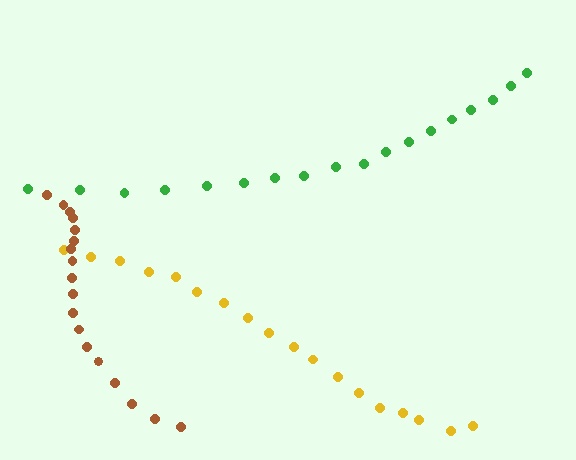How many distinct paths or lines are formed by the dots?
There are 3 distinct paths.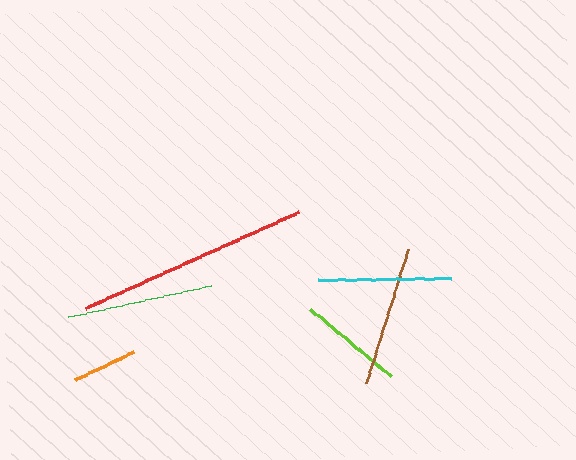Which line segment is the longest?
The red line is the longest at approximately 233 pixels.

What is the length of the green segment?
The green segment is approximately 147 pixels long.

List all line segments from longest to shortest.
From longest to shortest: red, green, brown, cyan, lime, orange.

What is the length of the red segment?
The red segment is approximately 233 pixels long.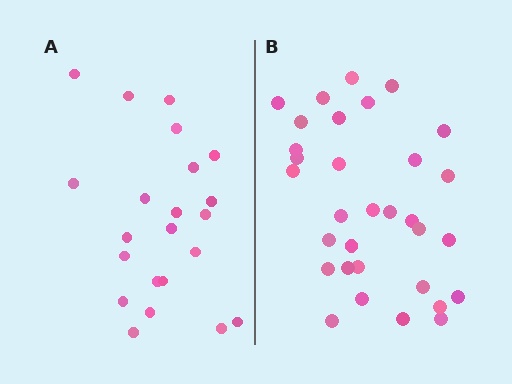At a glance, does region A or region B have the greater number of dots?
Region B (the right region) has more dots.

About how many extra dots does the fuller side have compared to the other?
Region B has roughly 10 or so more dots than region A.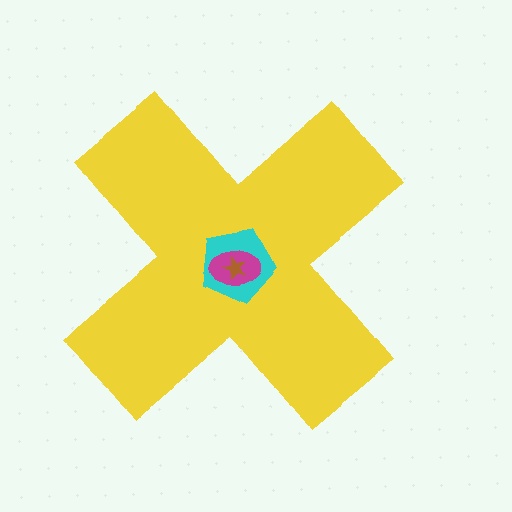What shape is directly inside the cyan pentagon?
The magenta ellipse.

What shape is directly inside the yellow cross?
The cyan pentagon.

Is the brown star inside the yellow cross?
Yes.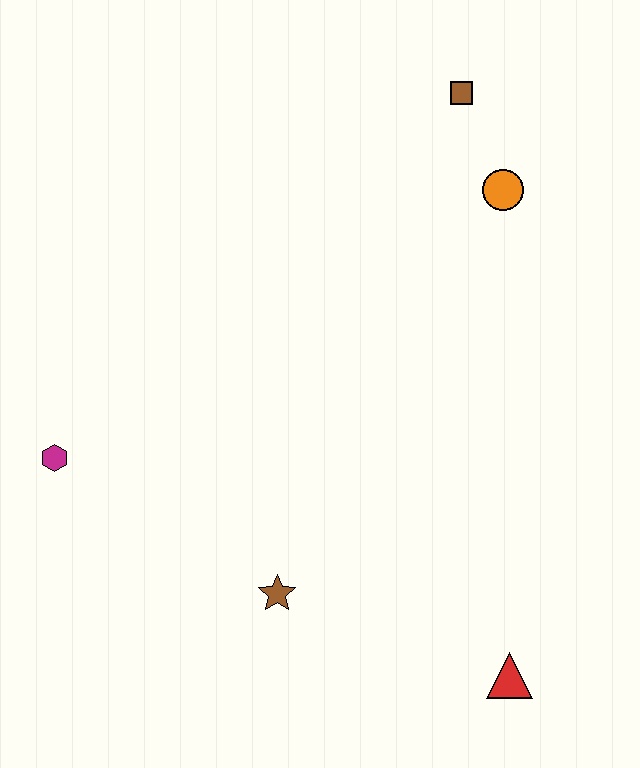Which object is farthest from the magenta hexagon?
The brown square is farthest from the magenta hexagon.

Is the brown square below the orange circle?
No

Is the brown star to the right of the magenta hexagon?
Yes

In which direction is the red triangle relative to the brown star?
The red triangle is to the right of the brown star.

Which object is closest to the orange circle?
The brown square is closest to the orange circle.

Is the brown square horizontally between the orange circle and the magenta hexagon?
Yes